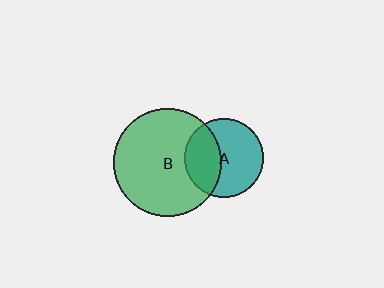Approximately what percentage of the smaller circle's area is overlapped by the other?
Approximately 40%.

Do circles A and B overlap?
Yes.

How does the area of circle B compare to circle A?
Approximately 1.9 times.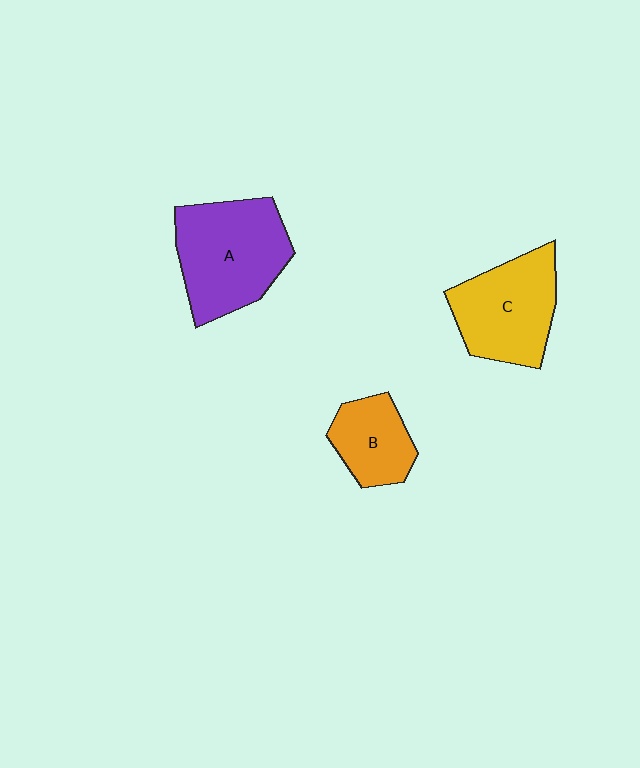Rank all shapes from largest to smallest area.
From largest to smallest: A (purple), C (yellow), B (orange).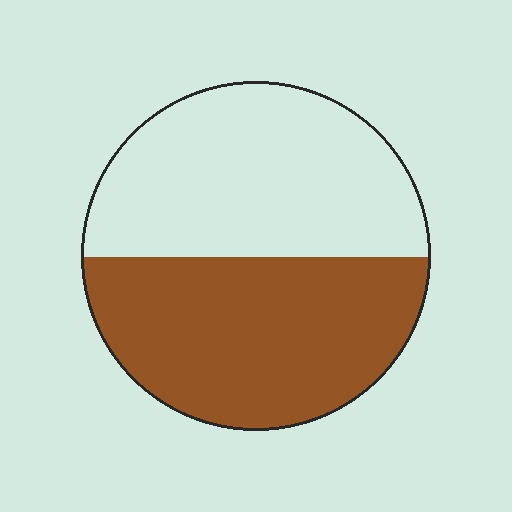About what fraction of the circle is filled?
About one half (1/2).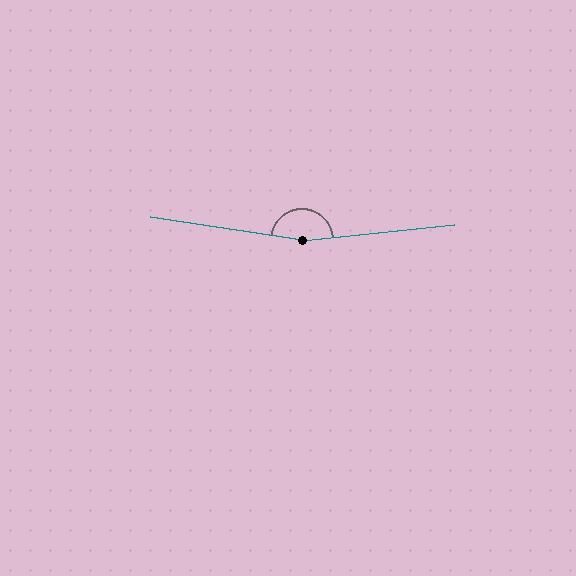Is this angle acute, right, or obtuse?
It is obtuse.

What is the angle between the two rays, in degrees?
Approximately 165 degrees.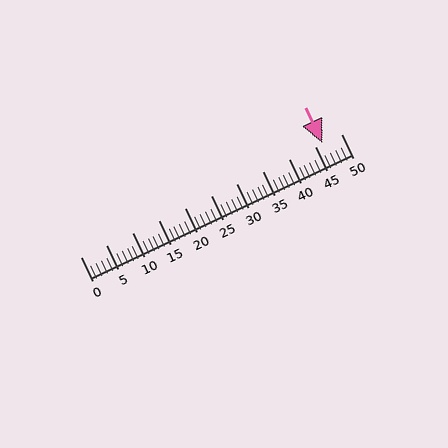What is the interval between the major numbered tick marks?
The major tick marks are spaced 5 units apart.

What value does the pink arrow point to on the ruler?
The pink arrow points to approximately 46.